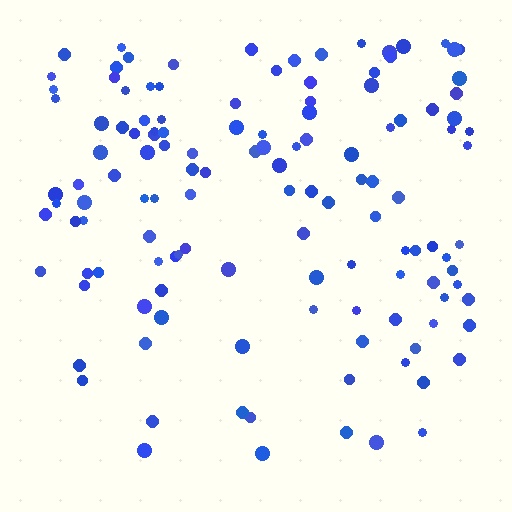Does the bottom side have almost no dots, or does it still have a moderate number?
Still a moderate number, just noticeably fewer than the top.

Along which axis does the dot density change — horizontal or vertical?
Vertical.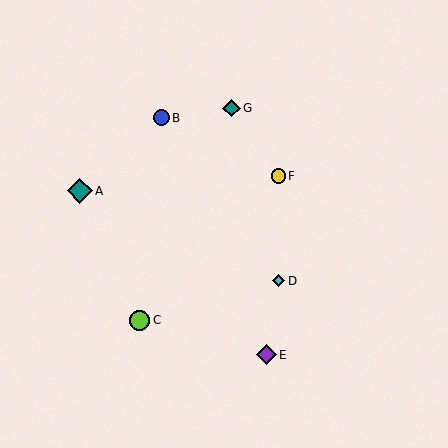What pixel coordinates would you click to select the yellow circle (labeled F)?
Click at (278, 176) to select the yellow circle F.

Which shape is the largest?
The teal diamond (labeled A) is the largest.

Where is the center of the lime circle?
The center of the lime circle is at (140, 320).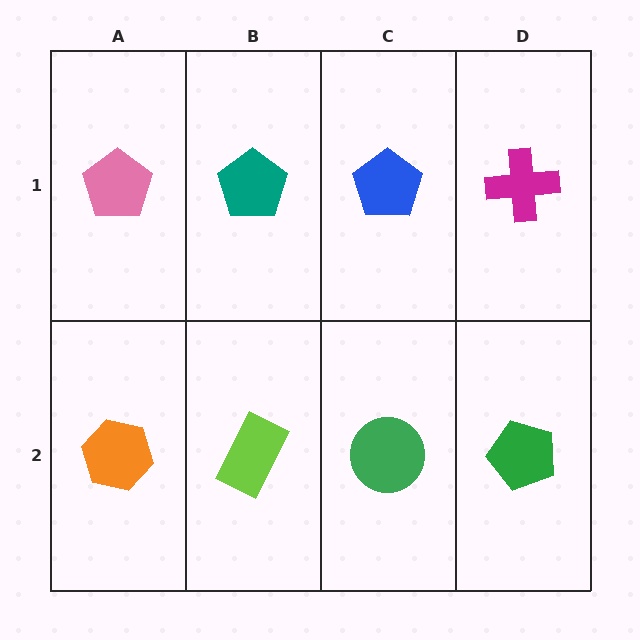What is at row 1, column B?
A teal pentagon.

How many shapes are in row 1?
4 shapes.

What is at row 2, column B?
A lime rectangle.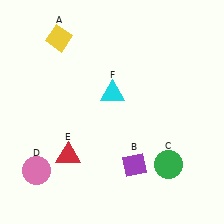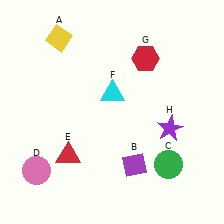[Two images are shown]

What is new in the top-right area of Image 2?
A red hexagon (G) was added in the top-right area of Image 2.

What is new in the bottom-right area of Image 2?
A purple star (H) was added in the bottom-right area of Image 2.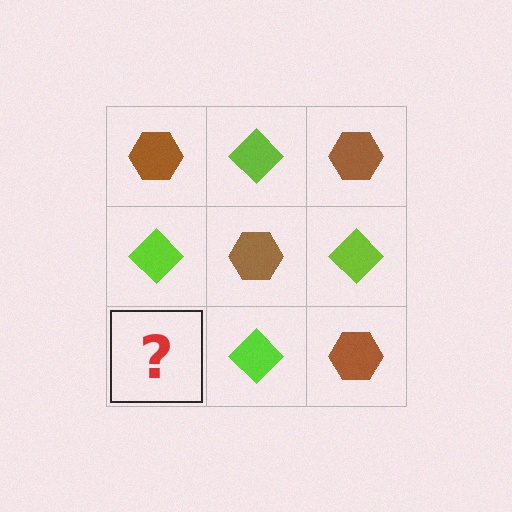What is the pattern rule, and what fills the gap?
The rule is that it alternates brown hexagon and lime diamond in a checkerboard pattern. The gap should be filled with a brown hexagon.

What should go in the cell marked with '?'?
The missing cell should contain a brown hexagon.